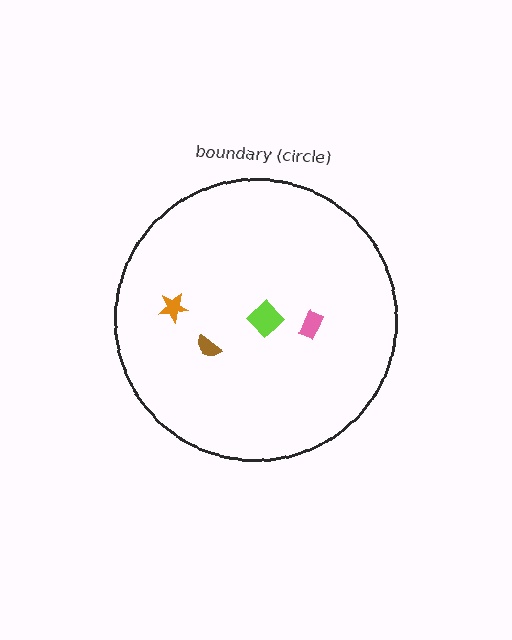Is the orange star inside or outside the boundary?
Inside.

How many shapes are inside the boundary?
4 inside, 0 outside.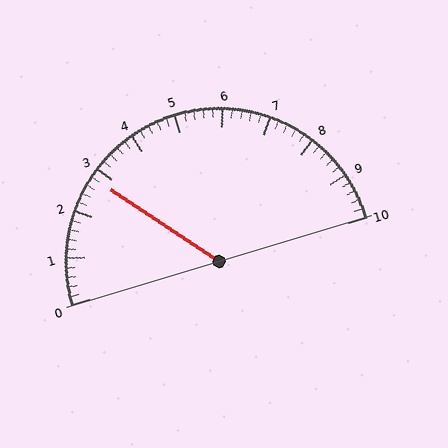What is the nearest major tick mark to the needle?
The nearest major tick mark is 3.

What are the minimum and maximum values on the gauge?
The gauge ranges from 0 to 10.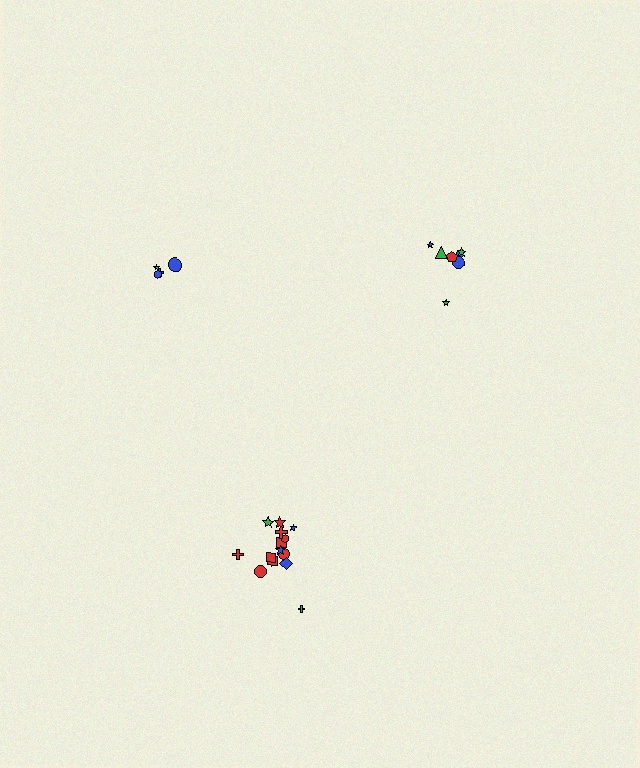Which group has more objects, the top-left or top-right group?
The top-right group.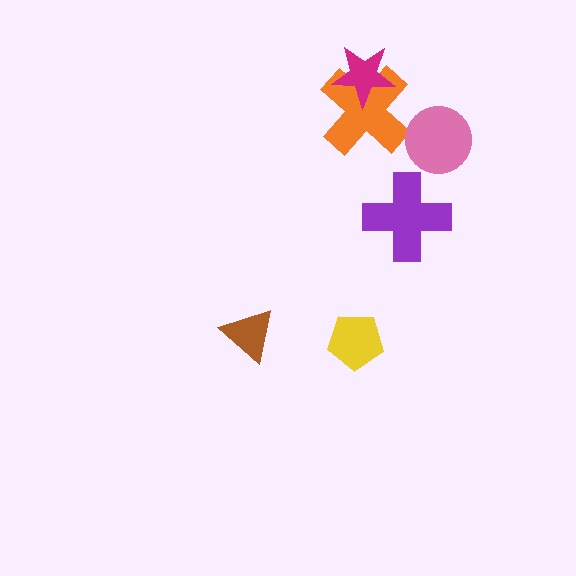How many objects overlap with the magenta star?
1 object overlaps with the magenta star.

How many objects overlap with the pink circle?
0 objects overlap with the pink circle.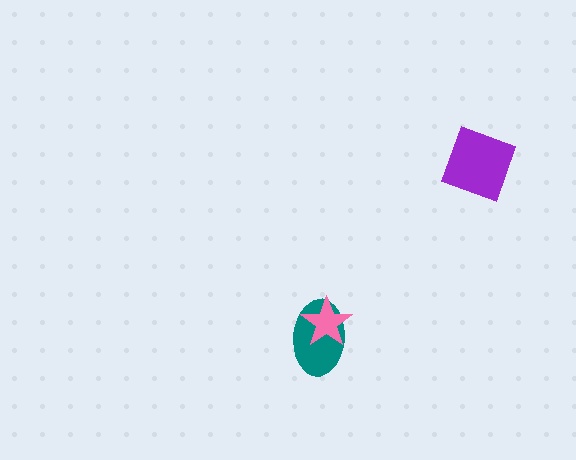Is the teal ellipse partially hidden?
Yes, it is partially covered by another shape.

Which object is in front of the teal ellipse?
The pink star is in front of the teal ellipse.